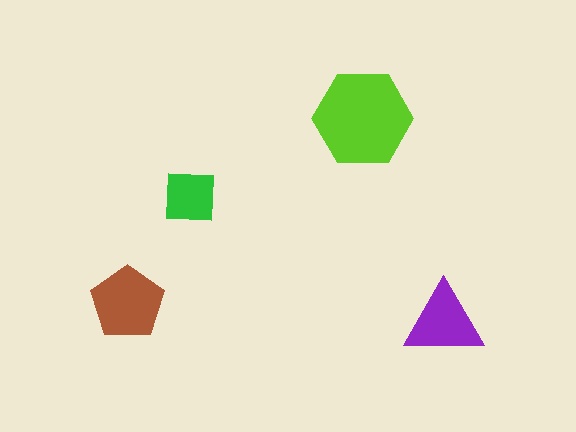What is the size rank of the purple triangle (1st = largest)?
3rd.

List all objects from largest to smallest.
The lime hexagon, the brown pentagon, the purple triangle, the green square.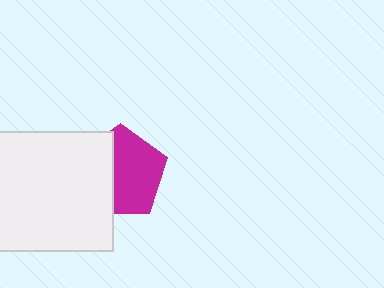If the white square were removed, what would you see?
You would see the complete magenta pentagon.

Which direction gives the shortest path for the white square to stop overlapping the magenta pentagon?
Moving left gives the shortest separation.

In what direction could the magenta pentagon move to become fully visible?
The magenta pentagon could move right. That would shift it out from behind the white square entirely.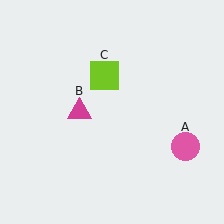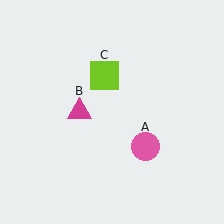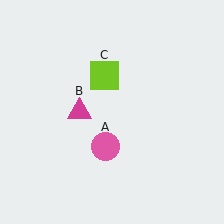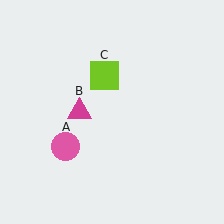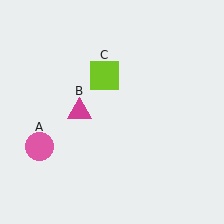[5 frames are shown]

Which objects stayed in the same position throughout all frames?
Magenta triangle (object B) and lime square (object C) remained stationary.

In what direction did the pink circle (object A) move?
The pink circle (object A) moved left.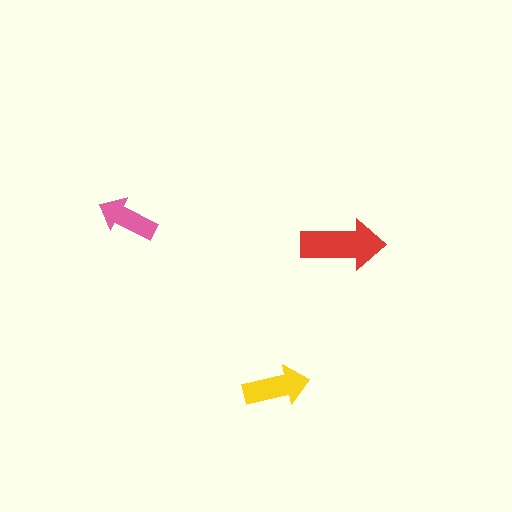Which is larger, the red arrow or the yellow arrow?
The red one.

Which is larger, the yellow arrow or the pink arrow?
The yellow one.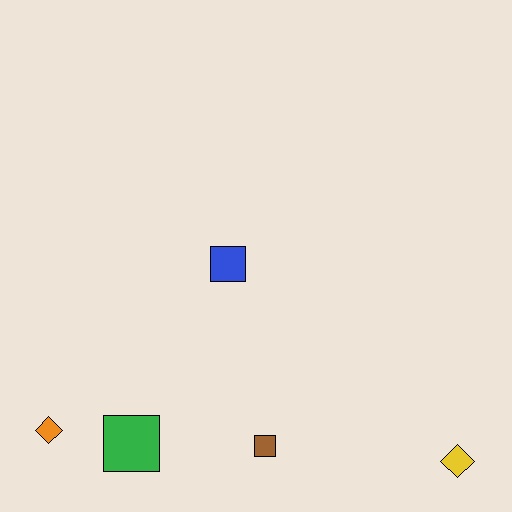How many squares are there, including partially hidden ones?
There are 3 squares.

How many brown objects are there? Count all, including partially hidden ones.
There is 1 brown object.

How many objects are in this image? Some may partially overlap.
There are 5 objects.